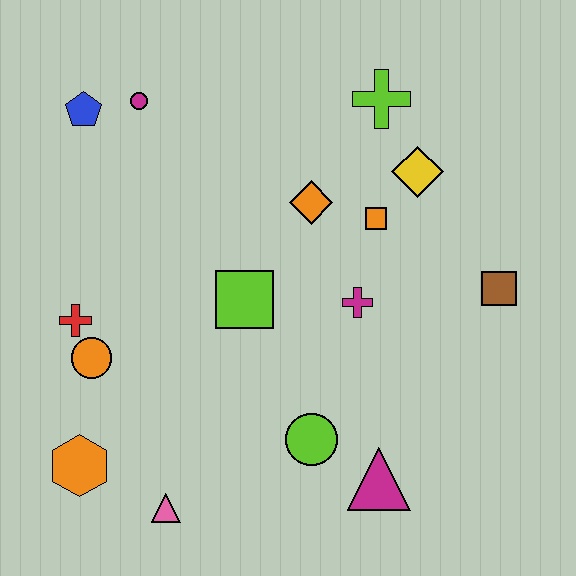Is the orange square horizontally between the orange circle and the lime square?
No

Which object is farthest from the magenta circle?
The magenta triangle is farthest from the magenta circle.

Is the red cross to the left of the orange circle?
Yes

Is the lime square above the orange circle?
Yes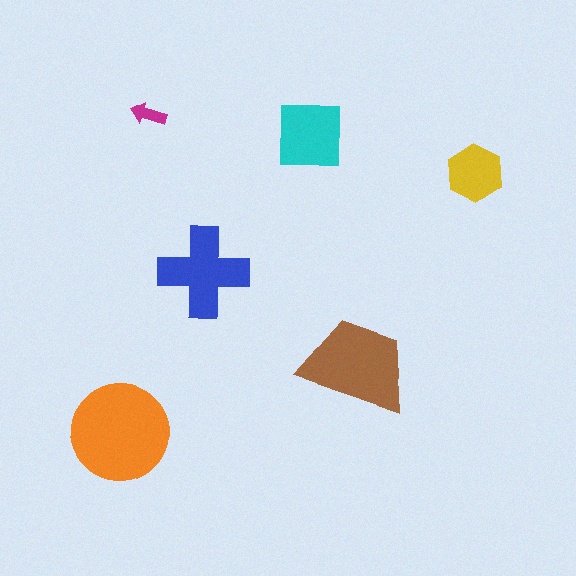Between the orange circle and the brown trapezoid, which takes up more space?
The orange circle.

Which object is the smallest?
The magenta arrow.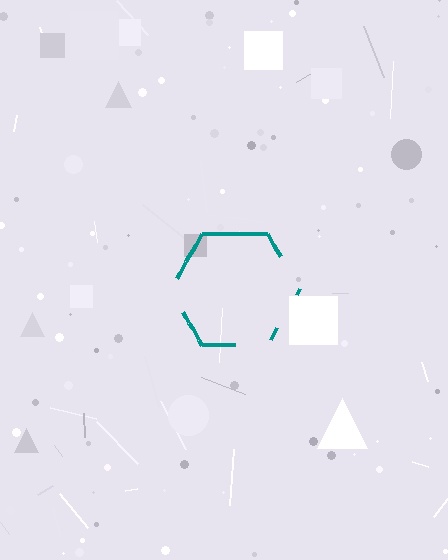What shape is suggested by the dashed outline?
The dashed outline suggests a hexagon.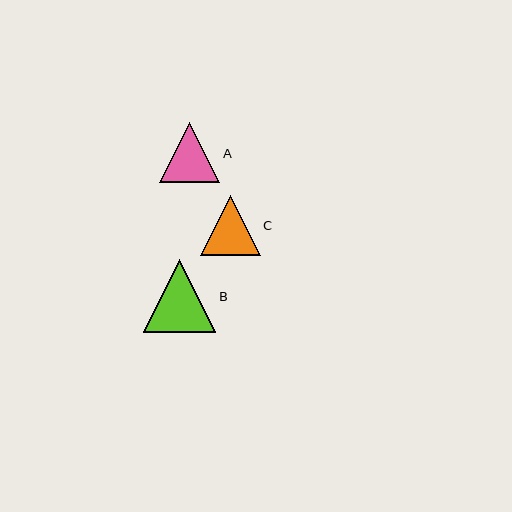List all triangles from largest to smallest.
From largest to smallest: B, A, C.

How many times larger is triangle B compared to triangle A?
Triangle B is approximately 1.2 times the size of triangle A.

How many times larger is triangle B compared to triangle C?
Triangle B is approximately 1.2 times the size of triangle C.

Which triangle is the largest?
Triangle B is the largest with a size of approximately 73 pixels.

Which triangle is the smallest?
Triangle C is the smallest with a size of approximately 60 pixels.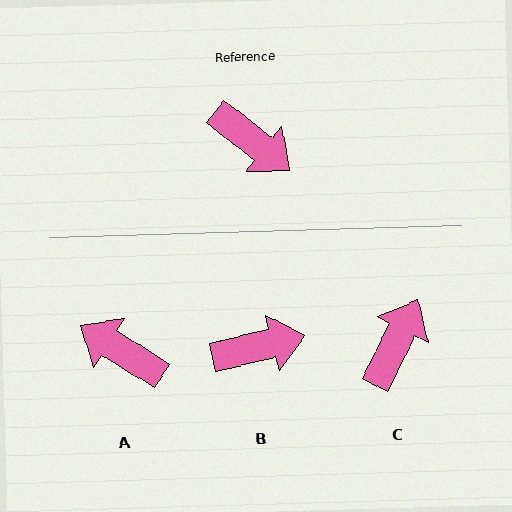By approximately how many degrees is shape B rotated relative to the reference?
Approximately 52 degrees counter-clockwise.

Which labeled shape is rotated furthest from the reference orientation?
A, about 174 degrees away.